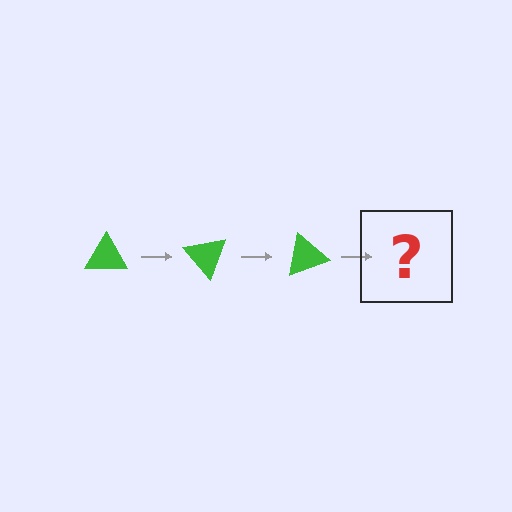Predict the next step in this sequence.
The next step is a green triangle rotated 150 degrees.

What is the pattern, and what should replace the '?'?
The pattern is that the triangle rotates 50 degrees each step. The '?' should be a green triangle rotated 150 degrees.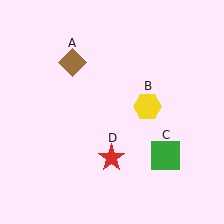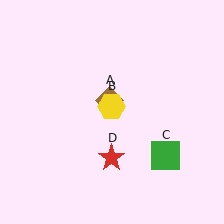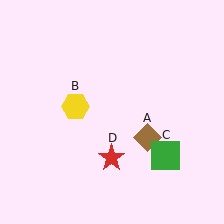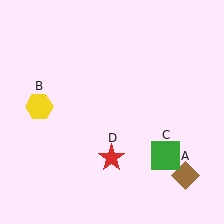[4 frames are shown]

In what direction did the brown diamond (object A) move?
The brown diamond (object A) moved down and to the right.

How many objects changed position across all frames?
2 objects changed position: brown diamond (object A), yellow hexagon (object B).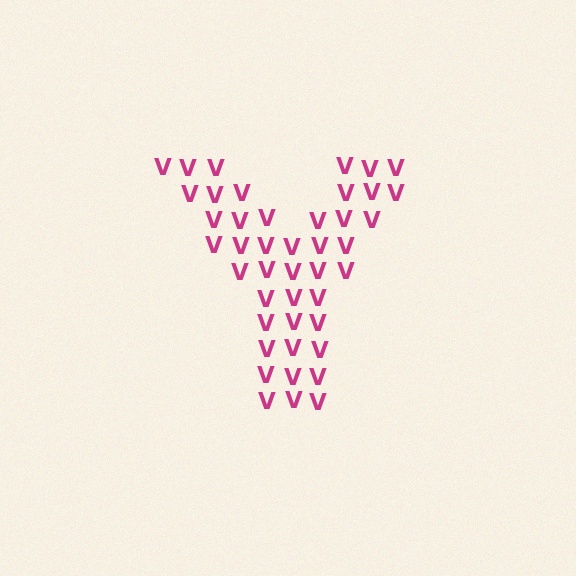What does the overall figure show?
The overall figure shows the letter Y.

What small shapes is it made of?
It is made of small letter V's.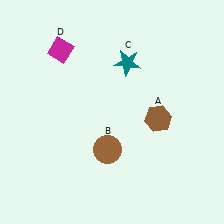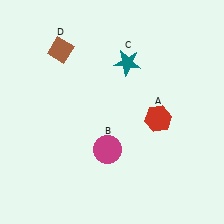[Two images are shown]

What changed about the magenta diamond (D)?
In Image 1, D is magenta. In Image 2, it changed to brown.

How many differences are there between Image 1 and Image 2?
There are 3 differences between the two images.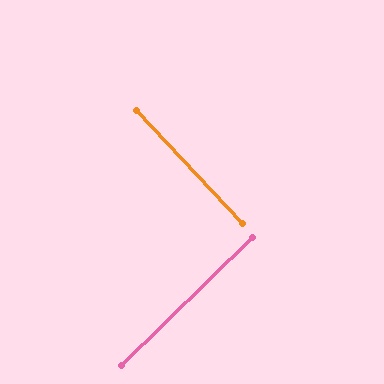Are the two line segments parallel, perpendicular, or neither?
Perpendicular — they meet at approximately 89°.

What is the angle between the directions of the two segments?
Approximately 89 degrees.